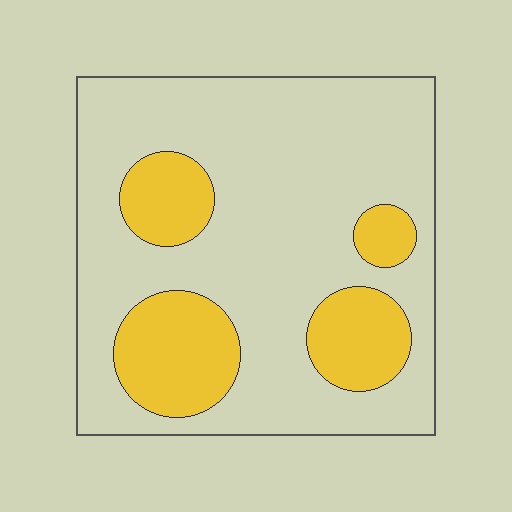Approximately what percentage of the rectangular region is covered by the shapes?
Approximately 25%.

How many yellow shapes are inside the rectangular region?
4.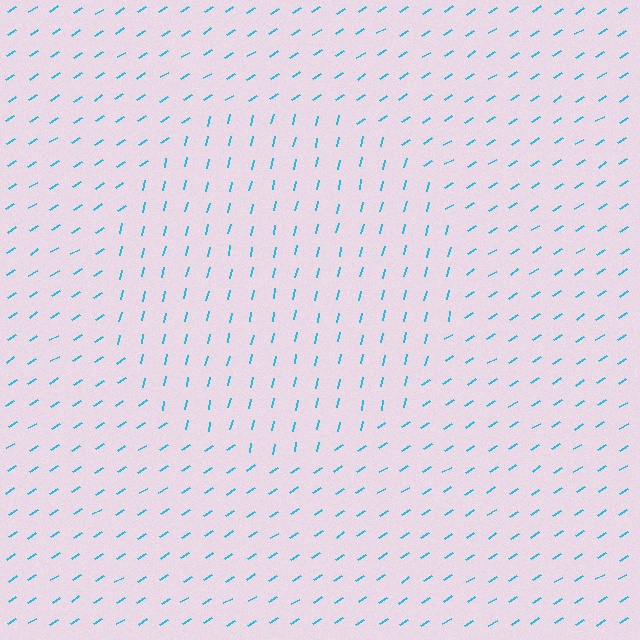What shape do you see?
I see a circle.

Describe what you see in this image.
The image is filled with small cyan line segments. A circle region in the image has lines oriented differently from the surrounding lines, creating a visible texture boundary.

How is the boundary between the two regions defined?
The boundary is defined purely by a change in line orientation (approximately 45 degrees difference). All lines are the same color and thickness.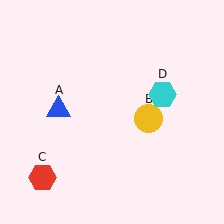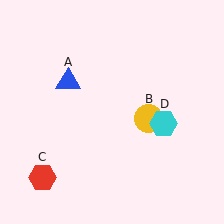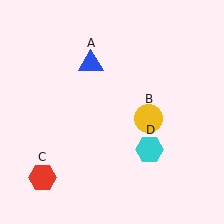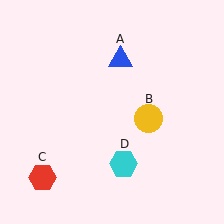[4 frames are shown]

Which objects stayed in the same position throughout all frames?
Yellow circle (object B) and red hexagon (object C) remained stationary.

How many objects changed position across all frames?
2 objects changed position: blue triangle (object A), cyan hexagon (object D).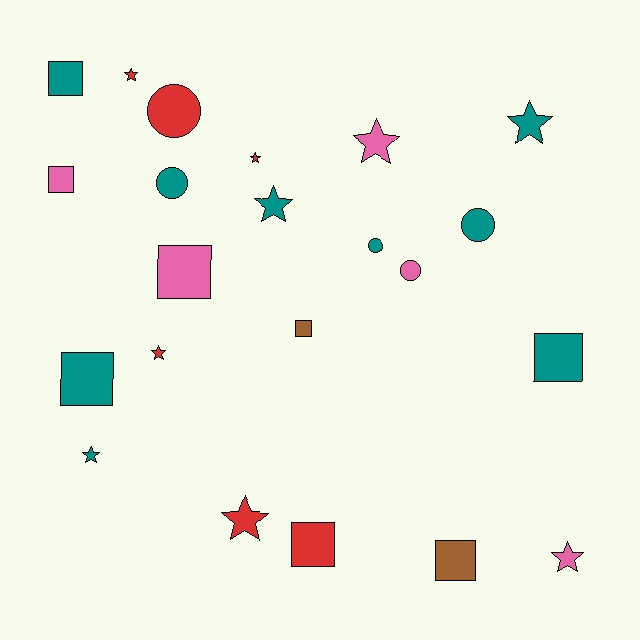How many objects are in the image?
There are 22 objects.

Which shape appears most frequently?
Star, with 9 objects.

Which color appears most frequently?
Teal, with 9 objects.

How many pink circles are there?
There is 1 pink circle.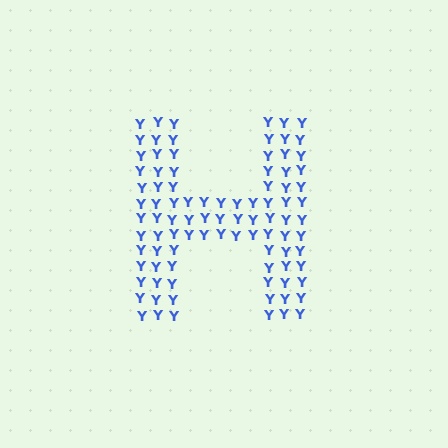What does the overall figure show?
The overall figure shows the letter H.